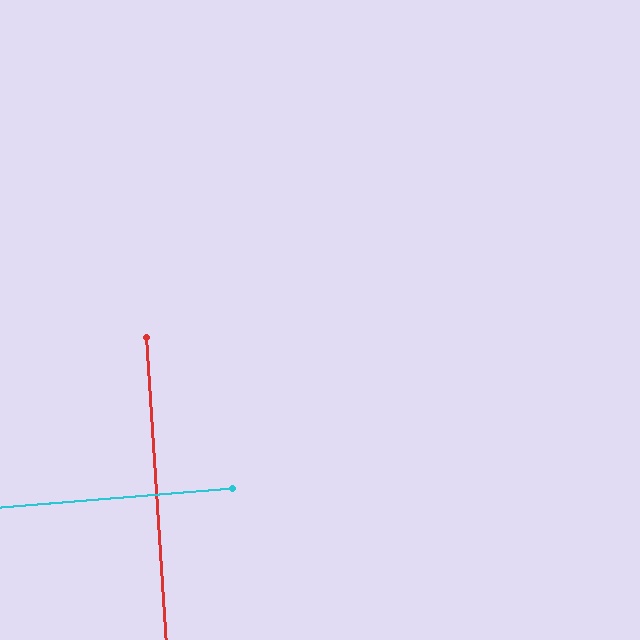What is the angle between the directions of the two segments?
Approximately 89 degrees.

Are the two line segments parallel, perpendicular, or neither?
Perpendicular — they meet at approximately 89°.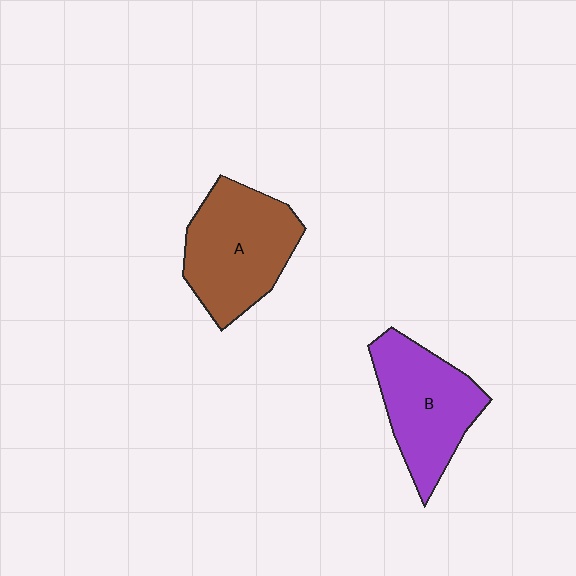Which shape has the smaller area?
Shape B (purple).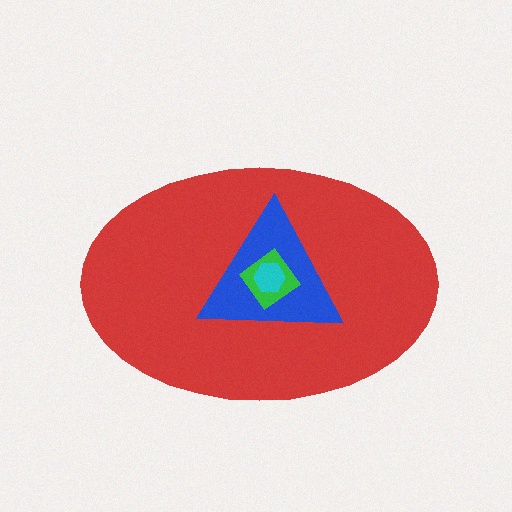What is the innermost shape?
The cyan hexagon.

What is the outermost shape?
The red ellipse.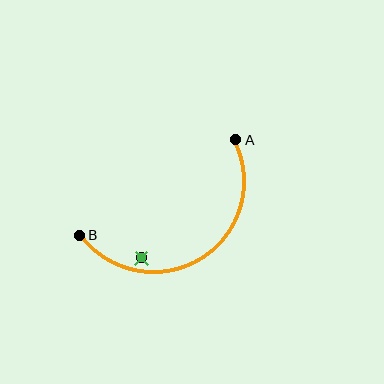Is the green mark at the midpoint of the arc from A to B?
No — the green mark does not lie on the arc at all. It sits slightly inside the curve.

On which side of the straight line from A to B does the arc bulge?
The arc bulges below the straight line connecting A and B.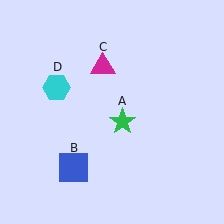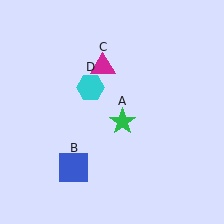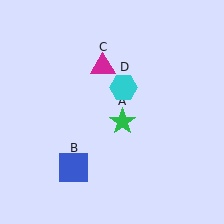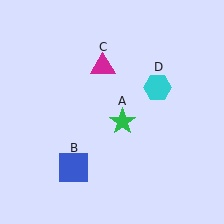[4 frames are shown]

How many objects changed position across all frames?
1 object changed position: cyan hexagon (object D).